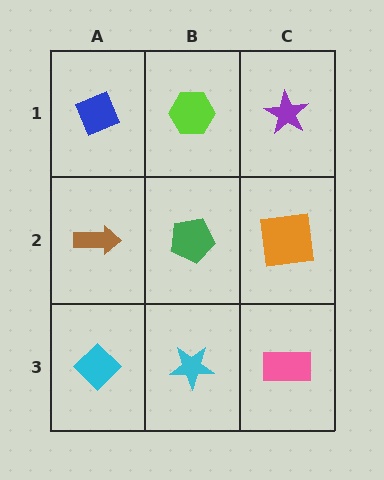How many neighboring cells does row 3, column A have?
2.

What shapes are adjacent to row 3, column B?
A green pentagon (row 2, column B), a cyan diamond (row 3, column A), a pink rectangle (row 3, column C).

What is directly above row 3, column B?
A green pentagon.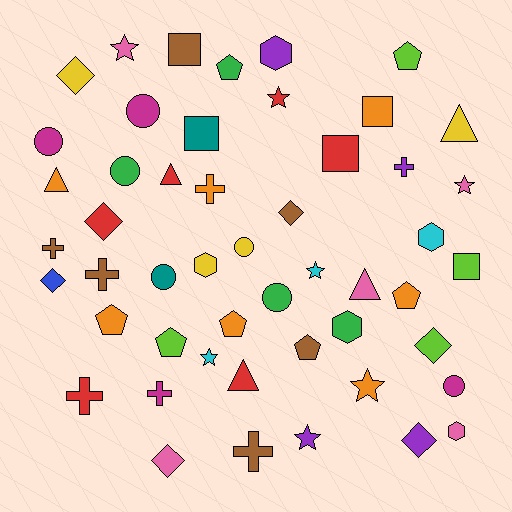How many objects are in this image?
There are 50 objects.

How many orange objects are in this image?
There are 7 orange objects.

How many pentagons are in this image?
There are 7 pentagons.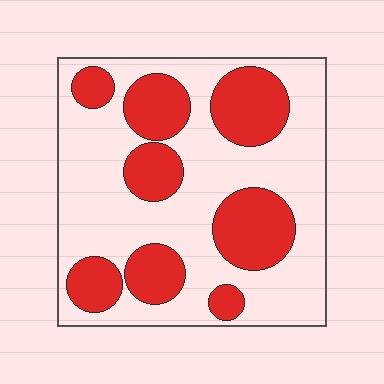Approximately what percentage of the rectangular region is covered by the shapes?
Approximately 35%.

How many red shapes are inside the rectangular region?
8.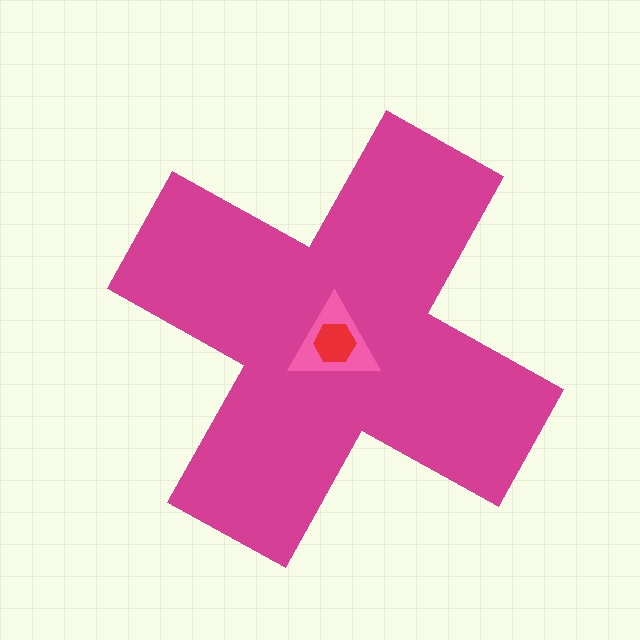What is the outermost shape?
The magenta cross.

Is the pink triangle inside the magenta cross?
Yes.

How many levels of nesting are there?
3.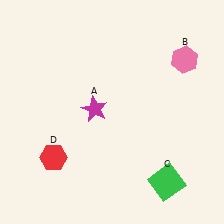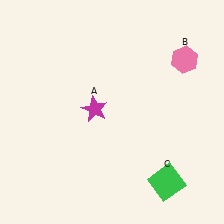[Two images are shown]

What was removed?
The red hexagon (D) was removed in Image 2.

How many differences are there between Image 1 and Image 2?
There is 1 difference between the two images.